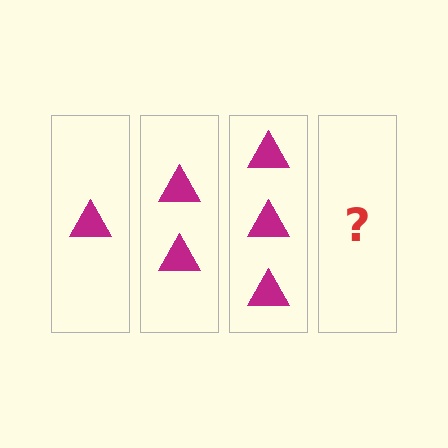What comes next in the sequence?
The next element should be 4 triangles.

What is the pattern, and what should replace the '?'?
The pattern is that each step adds one more triangle. The '?' should be 4 triangles.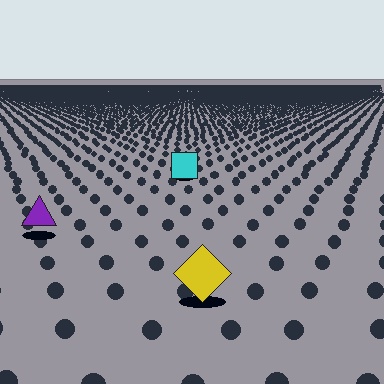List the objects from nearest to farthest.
From nearest to farthest: the yellow diamond, the purple triangle, the cyan square.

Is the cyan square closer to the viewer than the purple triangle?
No. The purple triangle is closer — you can tell from the texture gradient: the ground texture is coarser near it.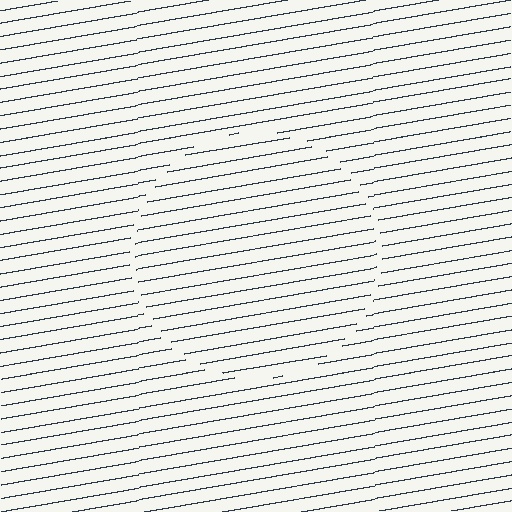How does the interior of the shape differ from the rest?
The interior of the shape contains the same grating, shifted by half a period — the contour is defined by the phase discontinuity where line-ends from the inner and outer gratings abut.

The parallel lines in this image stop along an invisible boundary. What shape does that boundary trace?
An illusory circle. The interior of the shape contains the same grating, shifted by half a period — the contour is defined by the phase discontinuity where line-ends from the inner and outer gratings abut.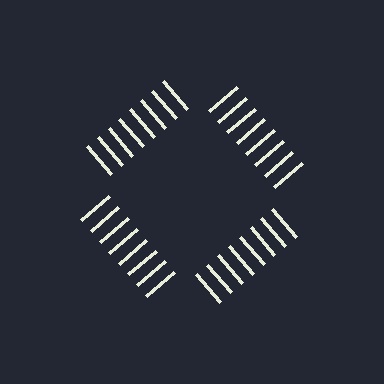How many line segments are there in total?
32 — 8 along each of the 4 edges.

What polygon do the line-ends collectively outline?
An illusory square — the line segments terminate on its edges but no continuous stroke is drawn.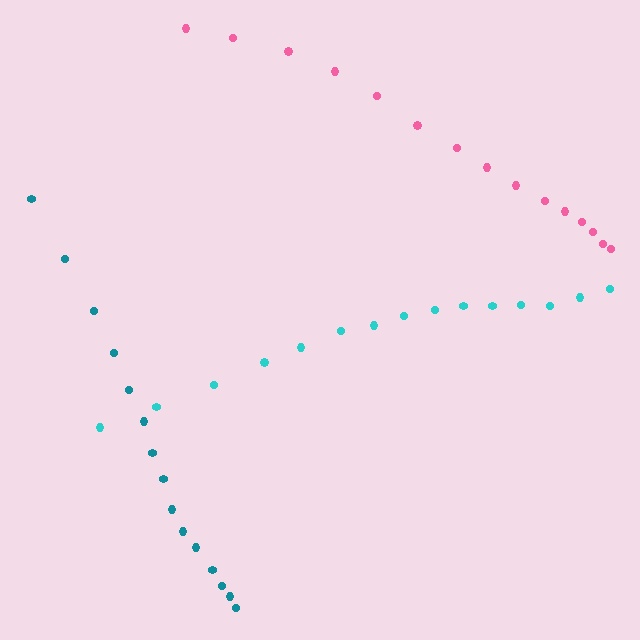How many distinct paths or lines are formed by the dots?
There are 3 distinct paths.